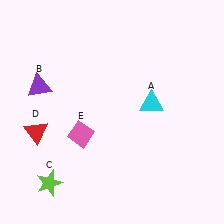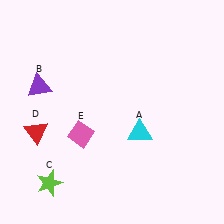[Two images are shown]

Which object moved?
The cyan triangle (A) moved down.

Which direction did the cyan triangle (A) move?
The cyan triangle (A) moved down.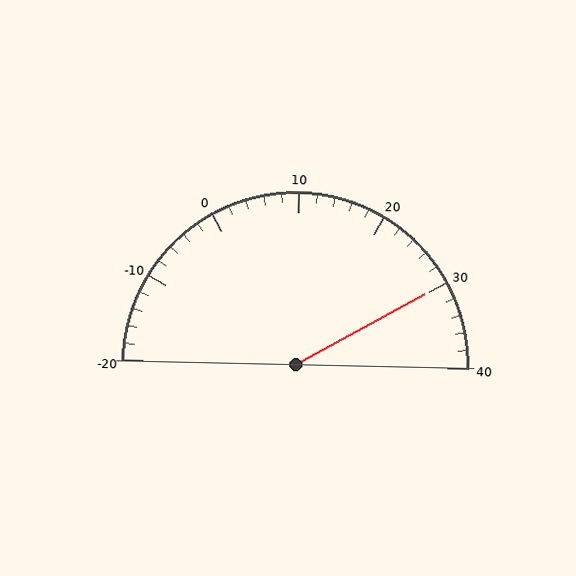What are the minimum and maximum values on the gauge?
The gauge ranges from -20 to 40.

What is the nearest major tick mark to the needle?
The nearest major tick mark is 30.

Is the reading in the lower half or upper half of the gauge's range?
The reading is in the upper half of the range (-20 to 40).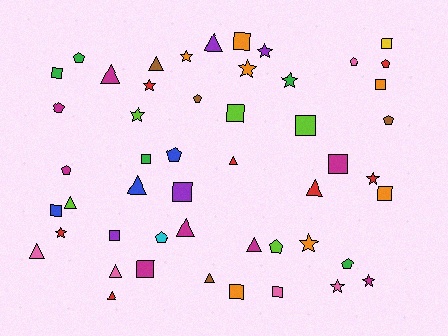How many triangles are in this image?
There are 13 triangles.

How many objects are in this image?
There are 50 objects.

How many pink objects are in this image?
There are 5 pink objects.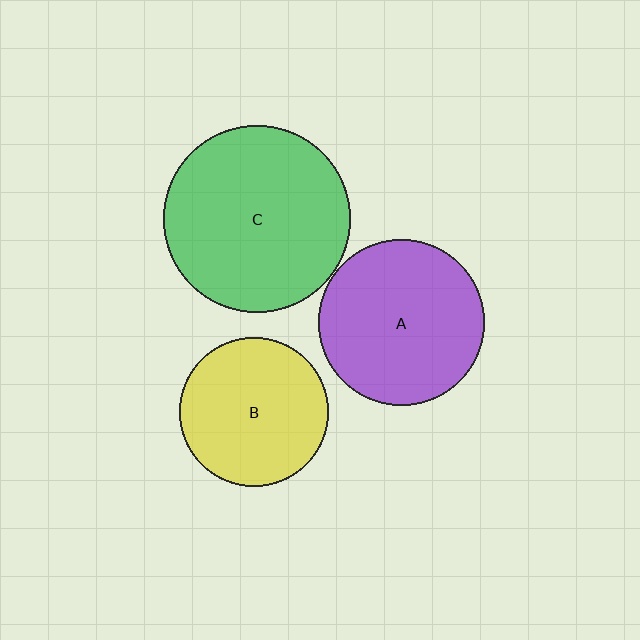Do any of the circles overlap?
No, none of the circles overlap.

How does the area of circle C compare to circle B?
Approximately 1.6 times.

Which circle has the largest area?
Circle C (green).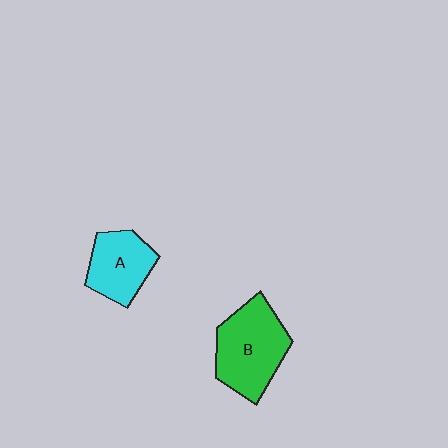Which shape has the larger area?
Shape B (green).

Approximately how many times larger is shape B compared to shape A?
Approximately 1.4 times.